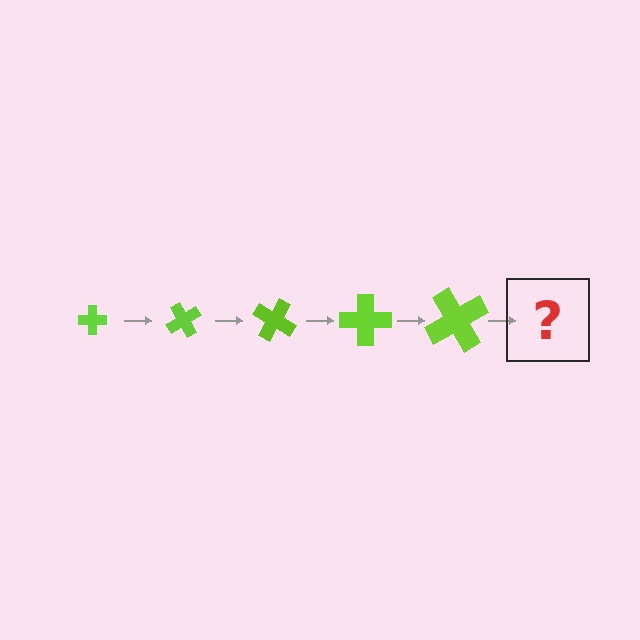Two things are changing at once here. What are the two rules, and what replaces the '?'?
The two rules are that the cross grows larger each step and it rotates 60 degrees each step. The '?' should be a cross, larger than the previous one and rotated 300 degrees from the start.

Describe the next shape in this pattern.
It should be a cross, larger than the previous one and rotated 300 degrees from the start.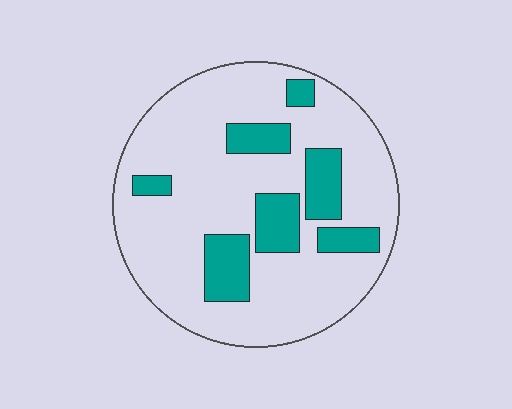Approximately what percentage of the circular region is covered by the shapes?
Approximately 20%.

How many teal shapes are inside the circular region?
7.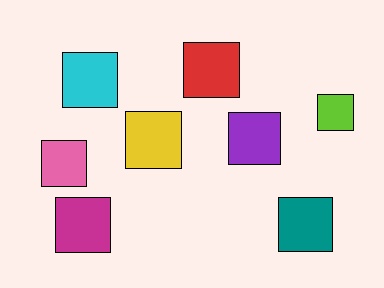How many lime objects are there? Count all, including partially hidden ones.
There is 1 lime object.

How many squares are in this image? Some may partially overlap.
There are 8 squares.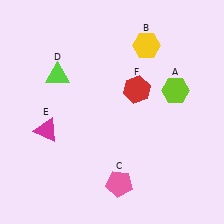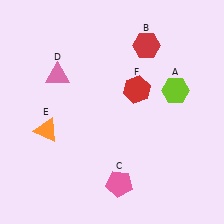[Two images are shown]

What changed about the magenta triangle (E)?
In Image 1, E is magenta. In Image 2, it changed to orange.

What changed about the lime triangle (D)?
In Image 1, D is lime. In Image 2, it changed to pink.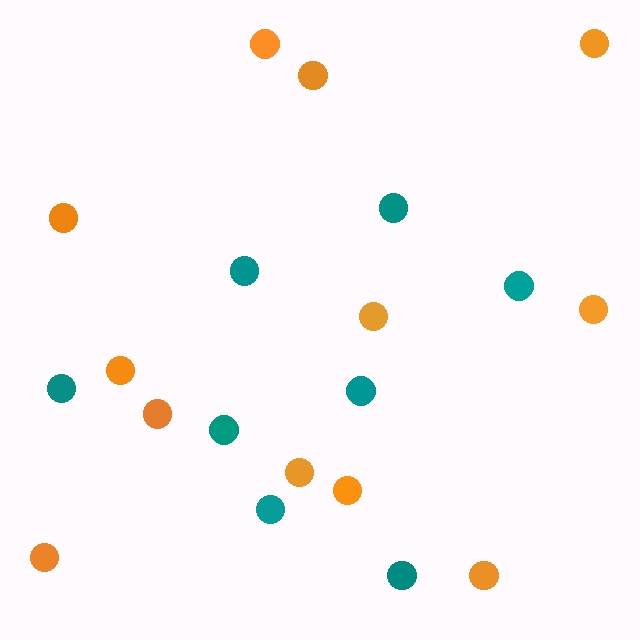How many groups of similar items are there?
There are 2 groups: one group of teal circles (8) and one group of orange circles (12).